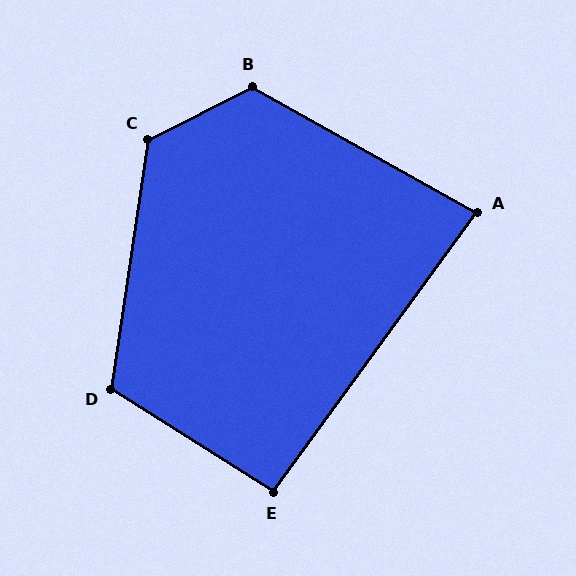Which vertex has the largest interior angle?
C, at approximately 125 degrees.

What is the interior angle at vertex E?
Approximately 94 degrees (approximately right).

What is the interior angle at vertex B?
Approximately 124 degrees (obtuse).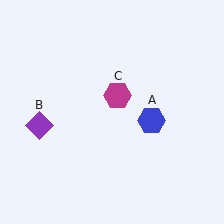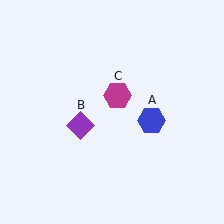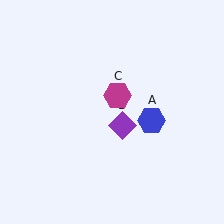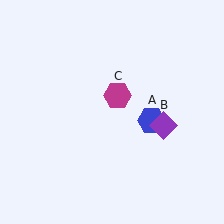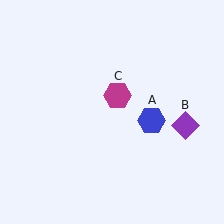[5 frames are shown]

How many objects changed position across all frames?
1 object changed position: purple diamond (object B).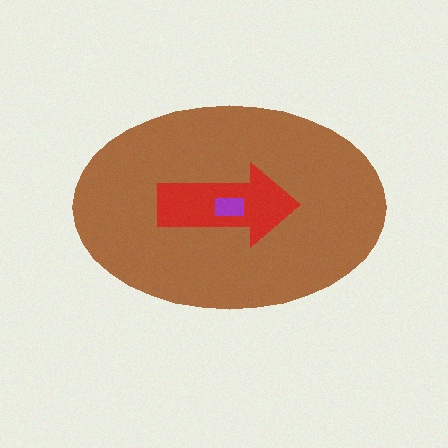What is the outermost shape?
The brown ellipse.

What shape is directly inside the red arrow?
The purple rectangle.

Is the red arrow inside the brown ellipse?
Yes.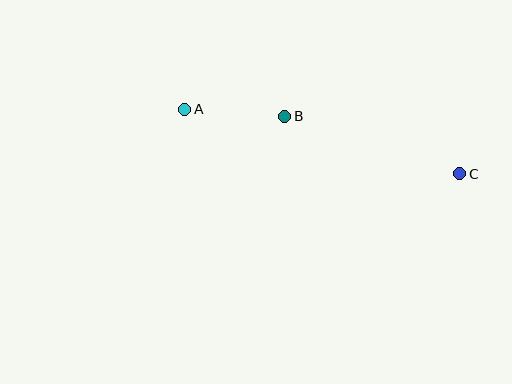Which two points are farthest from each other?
Points A and C are farthest from each other.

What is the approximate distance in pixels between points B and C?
The distance between B and C is approximately 185 pixels.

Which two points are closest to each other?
Points A and B are closest to each other.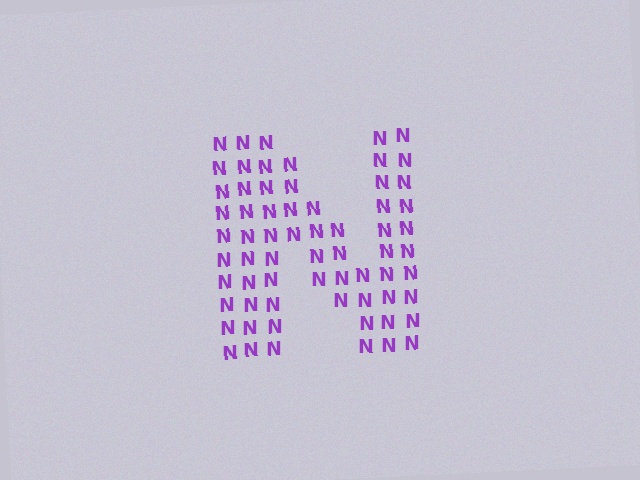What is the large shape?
The large shape is the letter N.